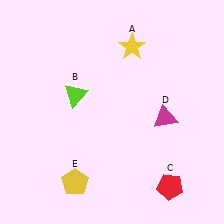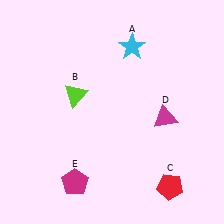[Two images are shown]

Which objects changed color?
A changed from yellow to cyan. E changed from yellow to magenta.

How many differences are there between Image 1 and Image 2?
There are 2 differences between the two images.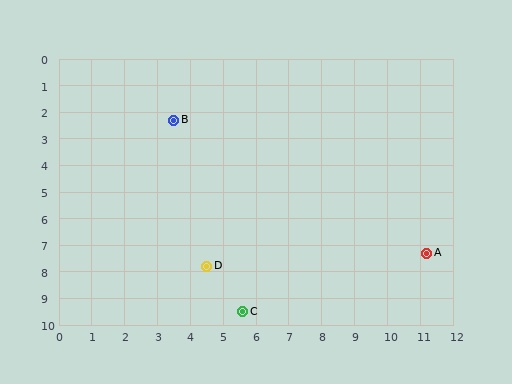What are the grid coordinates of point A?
Point A is at approximately (11.2, 7.3).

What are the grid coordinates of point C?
Point C is at approximately (5.6, 9.5).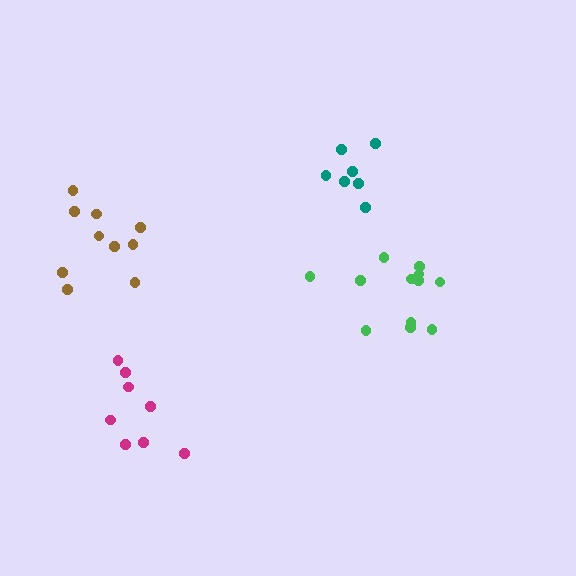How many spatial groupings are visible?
There are 4 spatial groupings.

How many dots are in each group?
Group 1: 12 dots, Group 2: 7 dots, Group 3: 10 dots, Group 4: 8 dots (37 total).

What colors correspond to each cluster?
The clusters are colored: green, teal, brown, magenta.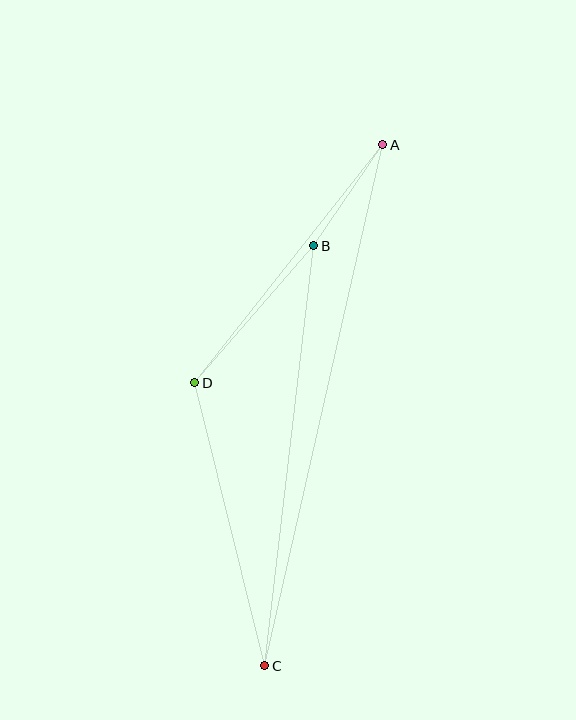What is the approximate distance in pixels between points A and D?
The distance between A and D is approximately 303 pixels.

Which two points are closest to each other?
Points A and B are closest to each other.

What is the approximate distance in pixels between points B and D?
The distance between B and D is approximately 181 pixels.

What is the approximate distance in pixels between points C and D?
The distance between C and D is approximately 292 pixels.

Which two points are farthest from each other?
Points A and C are farthest from each other.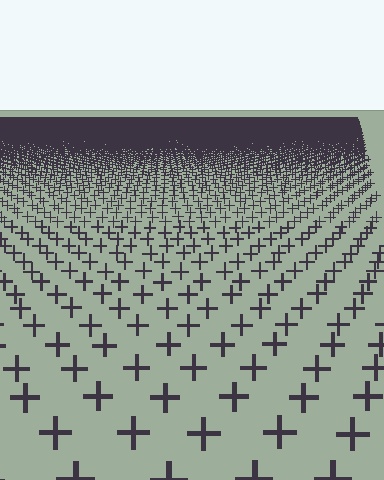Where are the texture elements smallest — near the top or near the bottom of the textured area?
Near the top.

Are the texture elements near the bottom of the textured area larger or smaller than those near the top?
Larger. Near the bottom, elements are closer to the viewer and appear at a bigger on-screen size.